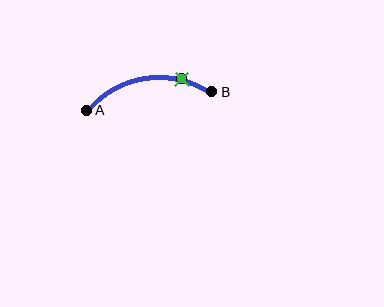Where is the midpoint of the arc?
The arc midpoint is the point on the curve farthest from the straight line joining A and B. It sits above that line.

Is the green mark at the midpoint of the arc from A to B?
No. The green mark lies on the arc but is closer to endpoint B. The arc midpoint would be at the point on the curve equidistant along the arc from both A and B.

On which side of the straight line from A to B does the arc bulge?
The arc bulges above the straight line connecting A and B.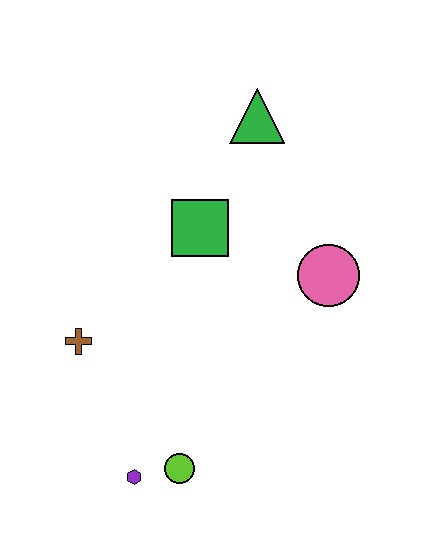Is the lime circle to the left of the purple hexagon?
No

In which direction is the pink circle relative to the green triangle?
The pink circle is below the green triangle.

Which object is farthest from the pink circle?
The purple hexagon is farthest from the pink circle.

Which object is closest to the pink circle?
The green square is closest to the pink circle.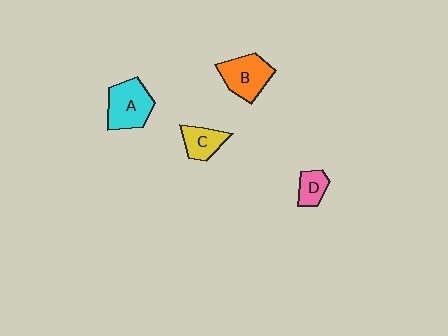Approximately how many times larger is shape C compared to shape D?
Approximately 1.3 times.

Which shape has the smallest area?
Shape D (pink).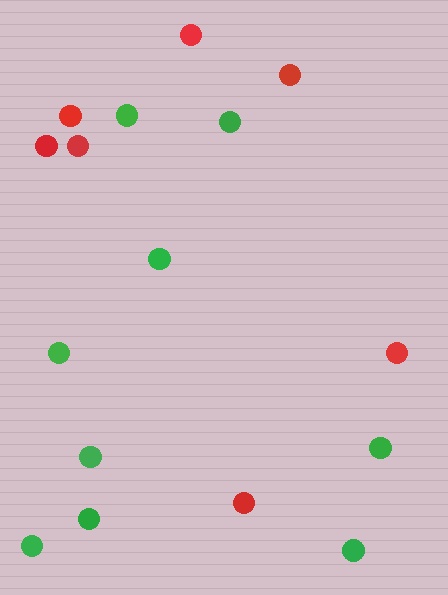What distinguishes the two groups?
There are 2 groups: one group of green circles (9) and one group of red circles (7).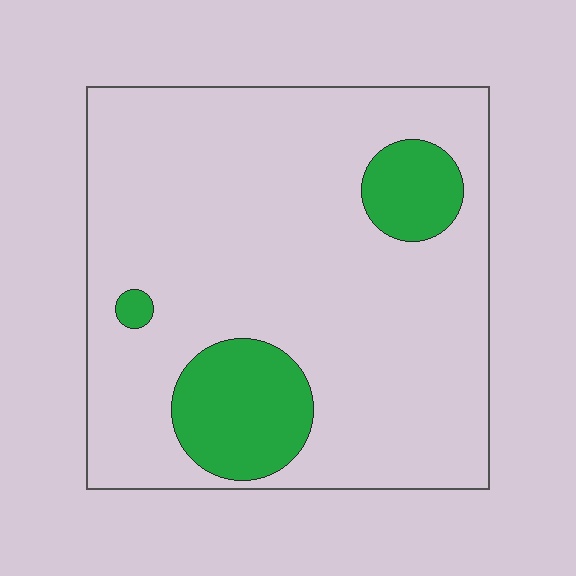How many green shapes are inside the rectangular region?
3.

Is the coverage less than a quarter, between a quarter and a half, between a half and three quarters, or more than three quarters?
Less than a quarter.